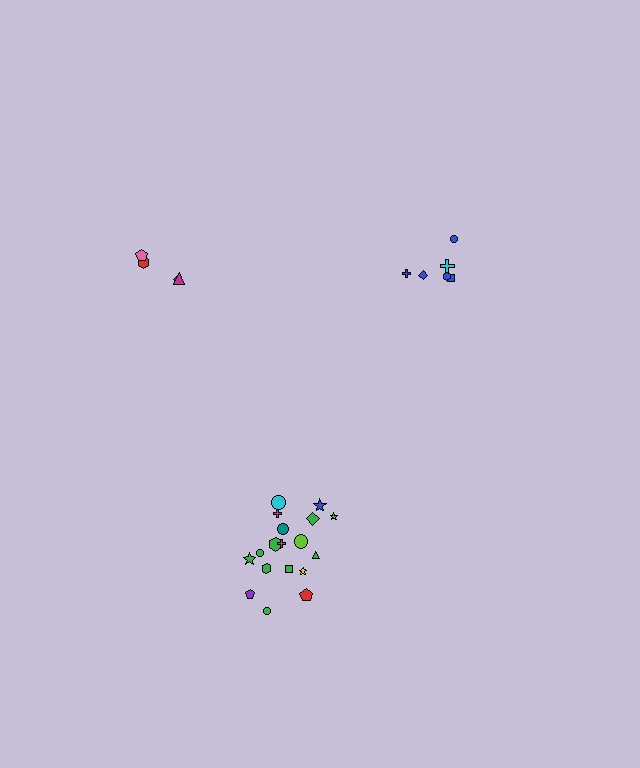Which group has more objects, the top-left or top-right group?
The top-right group.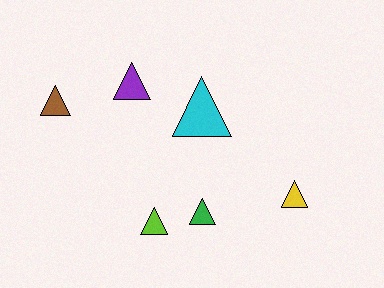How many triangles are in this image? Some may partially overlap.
There are 6 triangles.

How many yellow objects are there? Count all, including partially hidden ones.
There is 1 yellow object.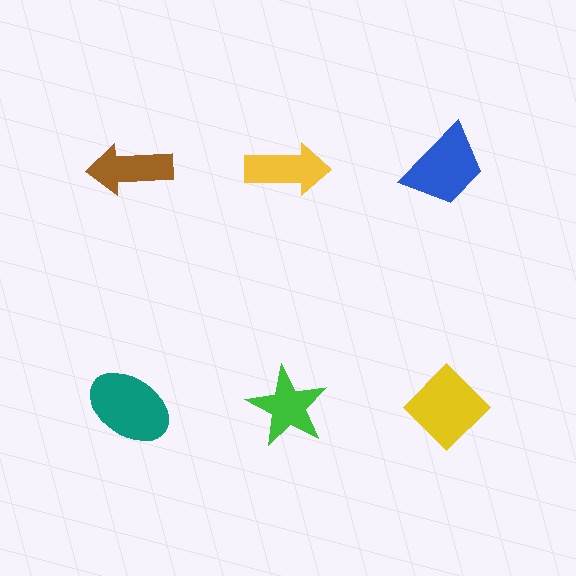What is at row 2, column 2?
A green star.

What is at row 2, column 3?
A yellow diamond.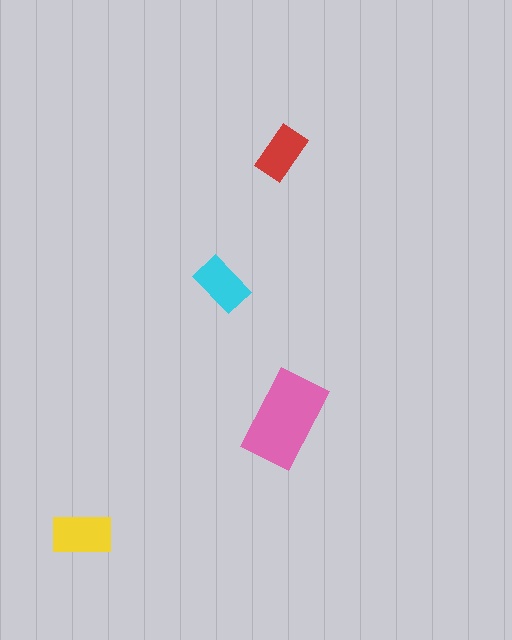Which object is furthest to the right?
The pink rectangle is rightmost.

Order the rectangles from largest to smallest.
the pink one, the yellow one, the cyan one, the red one.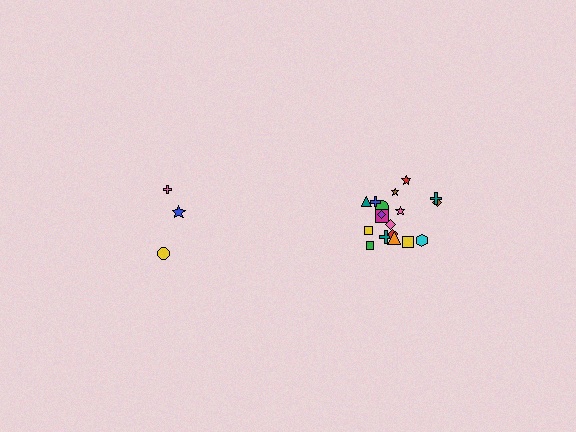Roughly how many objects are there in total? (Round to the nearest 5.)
Roughly 20 objects in total.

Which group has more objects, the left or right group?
The right group.